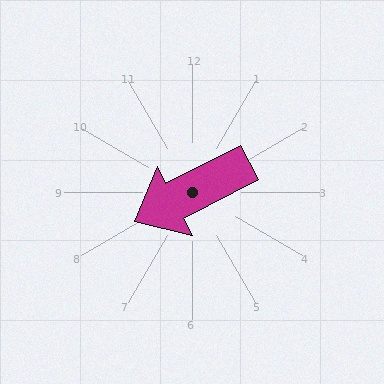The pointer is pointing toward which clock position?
Roughly 8 o'clock.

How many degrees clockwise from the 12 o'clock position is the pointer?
Approximately 243 degrees.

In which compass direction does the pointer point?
Southwest.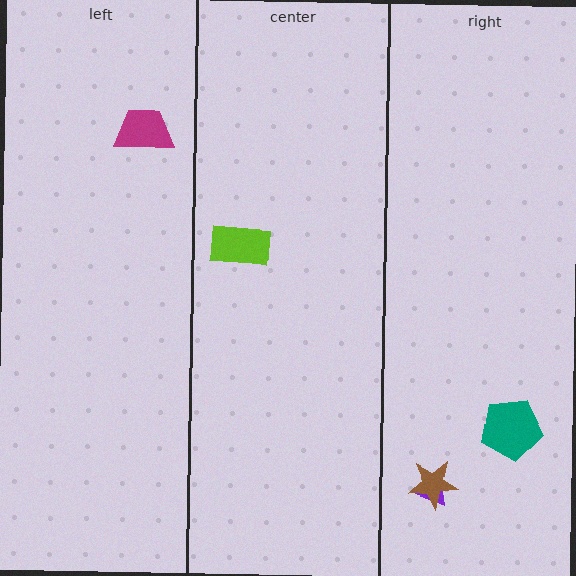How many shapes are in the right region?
3.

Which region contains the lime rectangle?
The center region.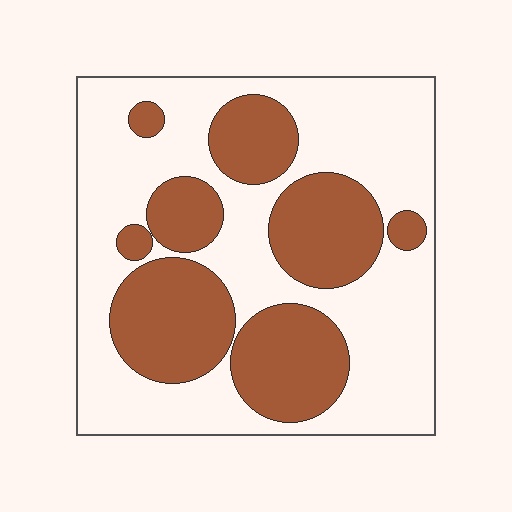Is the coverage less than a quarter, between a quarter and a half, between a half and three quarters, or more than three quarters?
Between a quarter and a half.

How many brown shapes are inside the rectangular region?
8.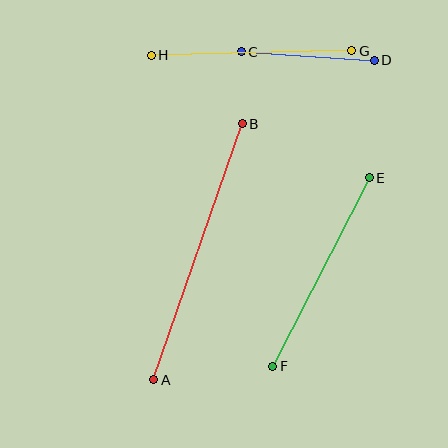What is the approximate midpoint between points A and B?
The midpoint is at approximately (198, 252) pixels.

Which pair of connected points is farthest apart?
Points A and B are farthest apart.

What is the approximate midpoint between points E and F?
The midpoint is at approximately (321, 272) pixels.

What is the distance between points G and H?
The distance is approximately 200 pixels.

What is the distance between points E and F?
The distance is approximately 212 pixels.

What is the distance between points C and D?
The distance is approximately 133 pixels.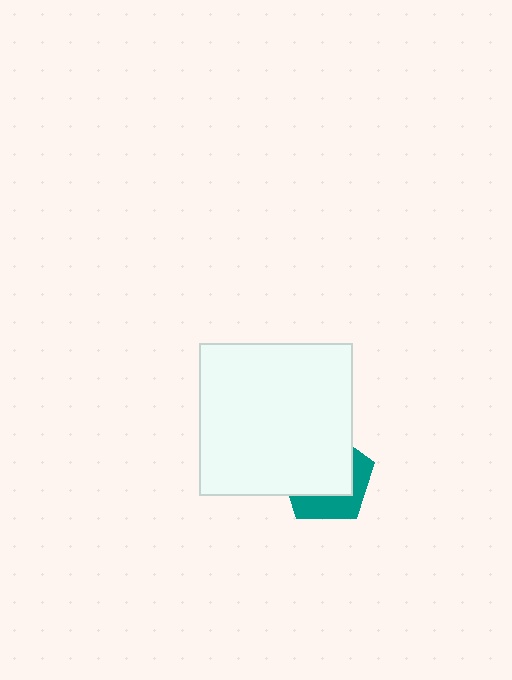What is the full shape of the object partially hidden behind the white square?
The partially hidden object is a teal pentagon.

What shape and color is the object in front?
The object in front is a white square.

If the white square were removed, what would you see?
You would see the complete teal pentagon.